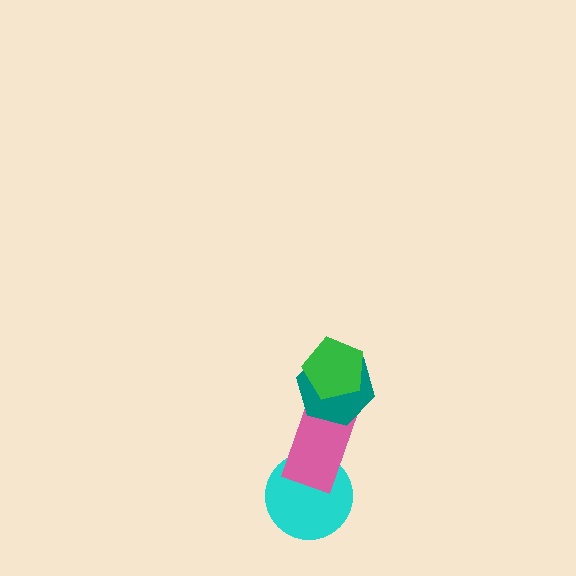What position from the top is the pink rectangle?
The pink rectangle is 3rd from the top.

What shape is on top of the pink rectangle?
The teal hexagon is on top of the pink rectangle.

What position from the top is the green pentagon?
The green pentagon is 1st from the top.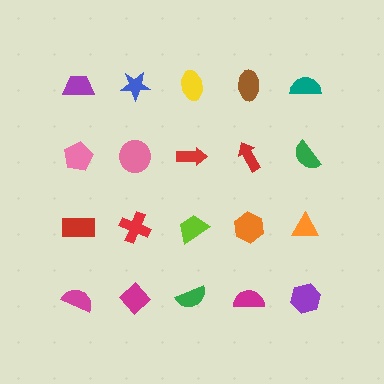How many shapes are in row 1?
5 shapes.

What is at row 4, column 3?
A green semicircle.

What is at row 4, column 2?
A magenta diamond.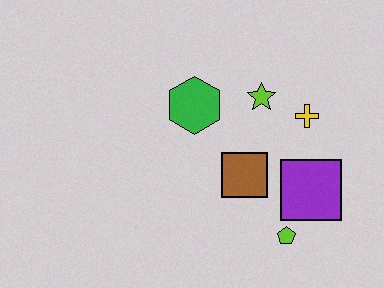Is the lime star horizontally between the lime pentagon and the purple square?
No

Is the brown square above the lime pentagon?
Yes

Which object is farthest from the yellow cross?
The lime pentagon is farthest from the yellow cross.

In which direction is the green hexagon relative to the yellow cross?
The green hexagon is to the left of the yellow cross.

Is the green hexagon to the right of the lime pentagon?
No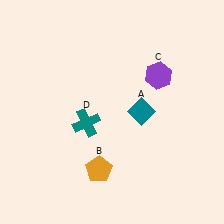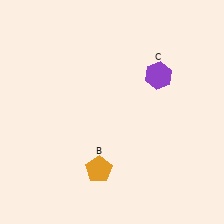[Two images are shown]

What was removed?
The teal cross (D), the teal diamond (A) were removed in Image 2.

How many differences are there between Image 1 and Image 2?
There are 2 differences between the two images.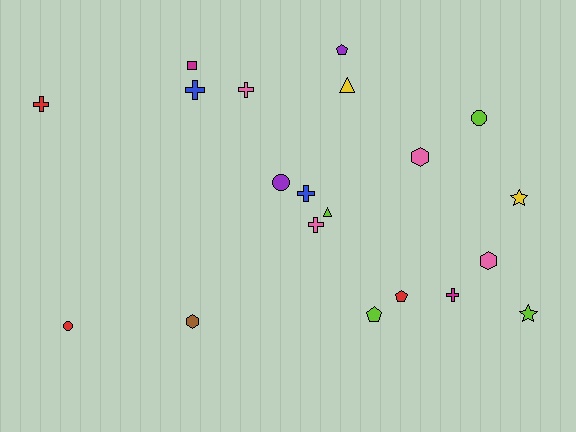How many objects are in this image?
There are 20 objects.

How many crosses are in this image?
There are 6 crosses.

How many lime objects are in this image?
There are 4 lime objects.